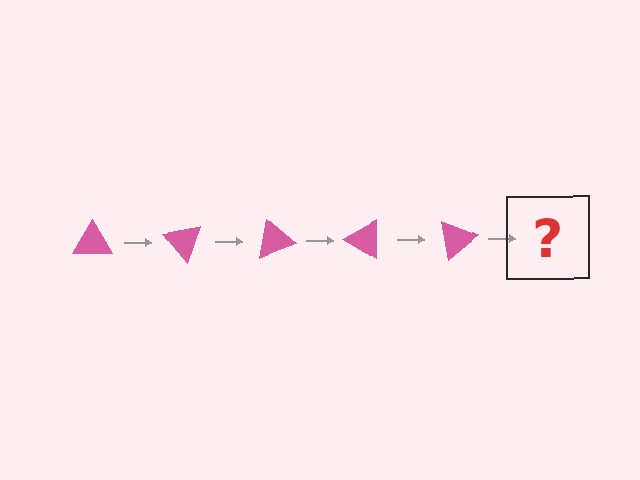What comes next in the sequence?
The next element should be a pink triangle rotated 250 degrees.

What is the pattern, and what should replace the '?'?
The pattern is that the triangle rotates 50 degrees each step. The '?' should be a pink triangle rotated 250 degrees.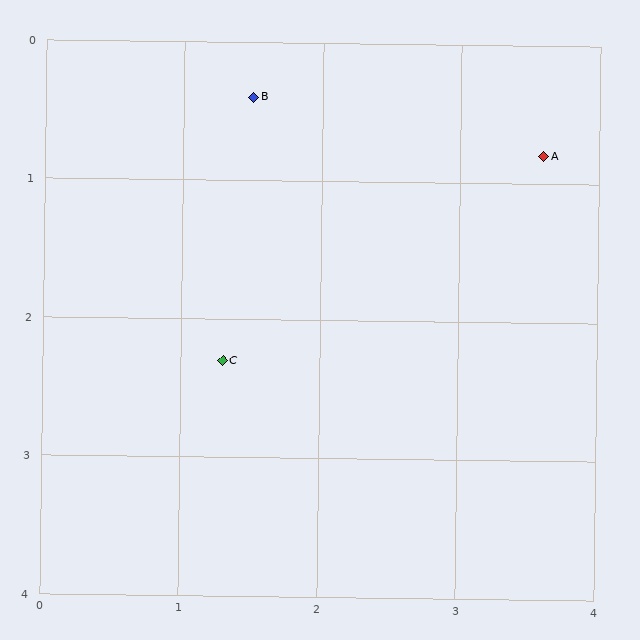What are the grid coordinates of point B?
Point B is at approximately (1.5, 0.4).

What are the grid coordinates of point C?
Point C is at approximately (1.3, 2.3).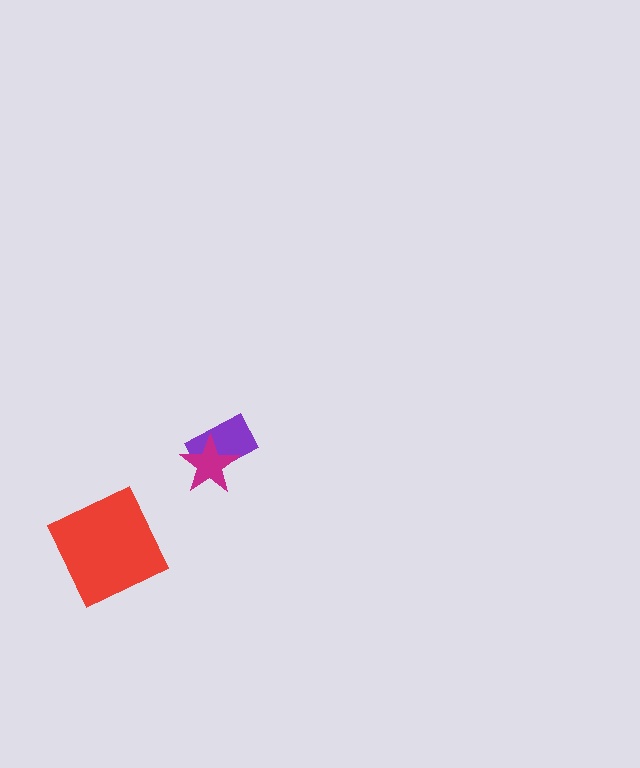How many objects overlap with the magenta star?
1 object overlaps with the magenta star.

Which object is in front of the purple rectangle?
The magenta star is in front of the purple rectangle.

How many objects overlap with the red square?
0 objects overlap with the red square.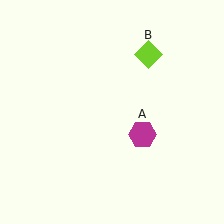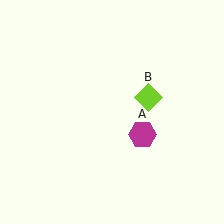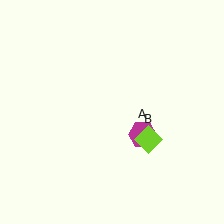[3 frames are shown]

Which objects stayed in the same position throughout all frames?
Magenta hexagon (object A) remained stationary.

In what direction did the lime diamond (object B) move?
The lime diamond (object B) moved down.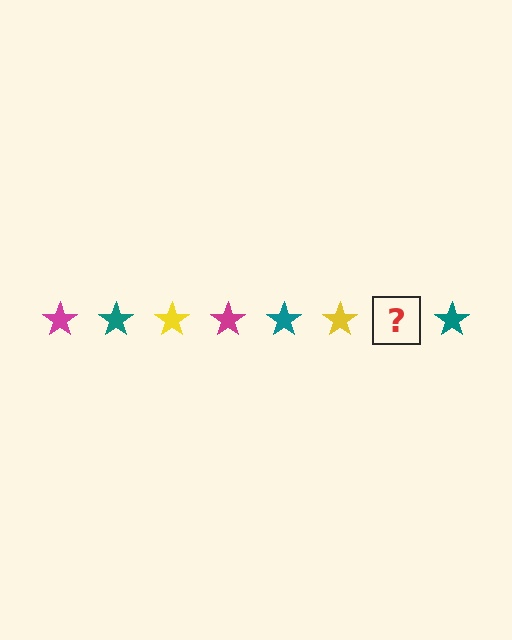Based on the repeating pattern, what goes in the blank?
The blank should be a magenta star.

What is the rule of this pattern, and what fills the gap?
The rule is that the pattern cycles through magenta, teal, yellow stars. The gap should be filled with a magenta star.